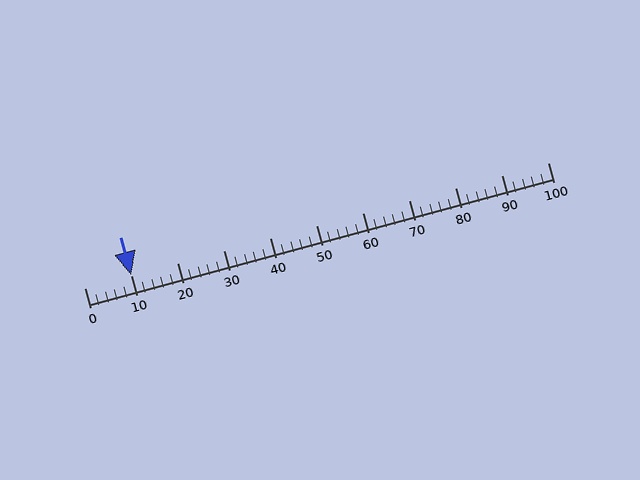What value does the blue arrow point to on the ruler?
The blue arrow points to approximately 10.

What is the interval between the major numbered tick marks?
The major tick marks are spaced 10 units apart.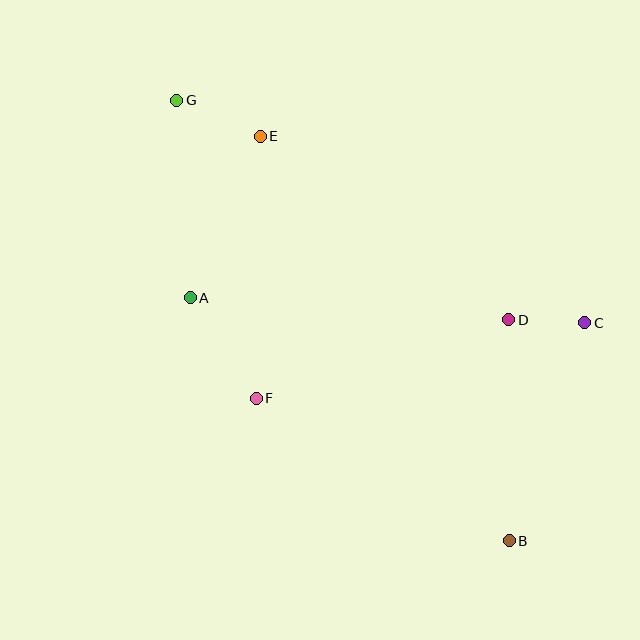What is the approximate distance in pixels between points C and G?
The distance between C and G is approximately 465 pixels.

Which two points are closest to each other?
Points C and D are closest to each other.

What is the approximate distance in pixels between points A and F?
The distance between A and F is approximately 120 pixels.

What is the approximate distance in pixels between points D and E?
The distance between D and E is approximately 309 pixels.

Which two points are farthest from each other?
Points B and G are farthest from each other.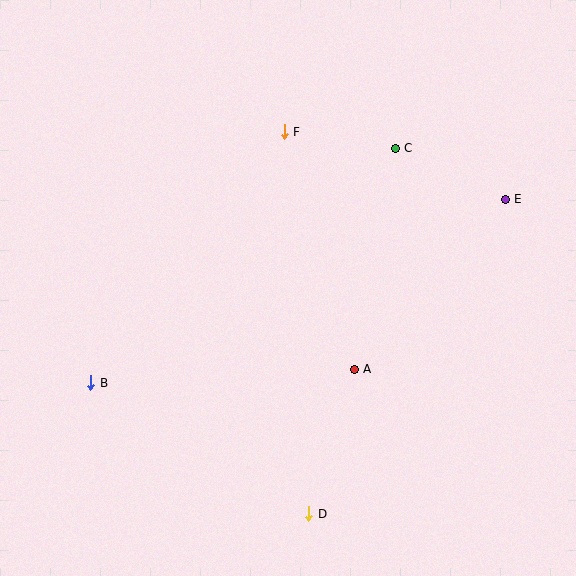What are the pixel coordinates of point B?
Point B is at (91, 383).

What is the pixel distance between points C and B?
The distance between C and B is 384 pixels.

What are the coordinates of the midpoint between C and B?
The midpoint between C and B is at (243, 266).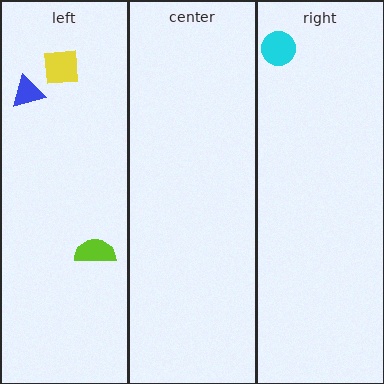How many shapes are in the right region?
1.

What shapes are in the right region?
The cyan circle.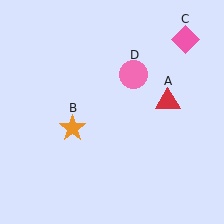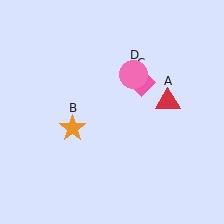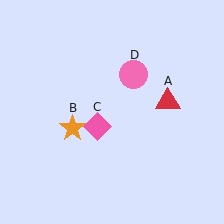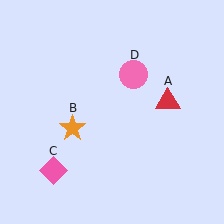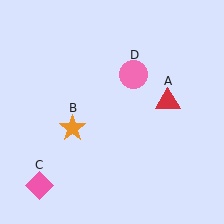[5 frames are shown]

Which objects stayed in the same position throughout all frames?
Red triangle (object A) and orange star (object B) and pink circle (object D) remained stationary.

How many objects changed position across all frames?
1 object changed position: pink diamond (object C).